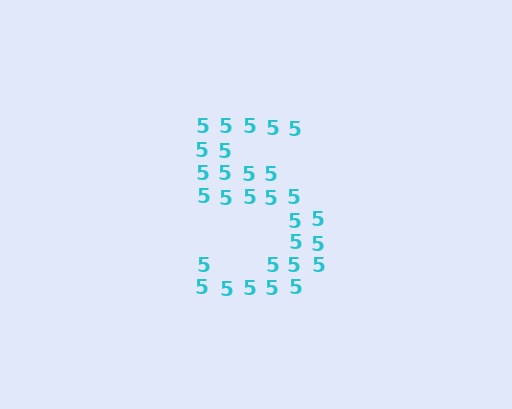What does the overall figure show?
The overall figure shows the digit 5.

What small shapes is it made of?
It is made of small digit 5's.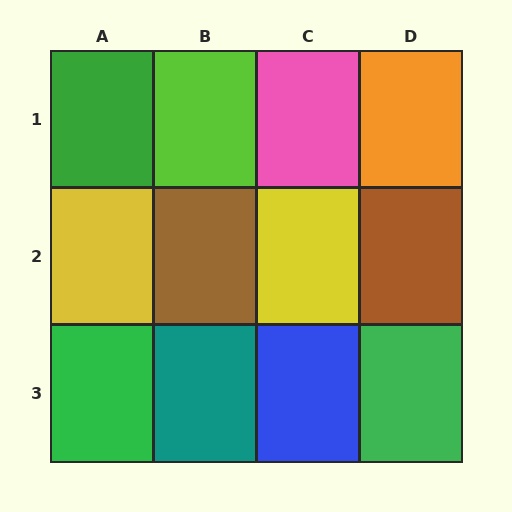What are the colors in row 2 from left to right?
Yellow, brown, yellow, brown.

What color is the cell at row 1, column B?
Lime.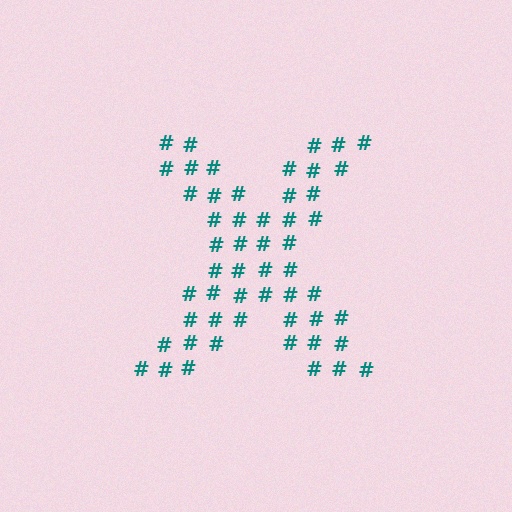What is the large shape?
The large shape is the letter X.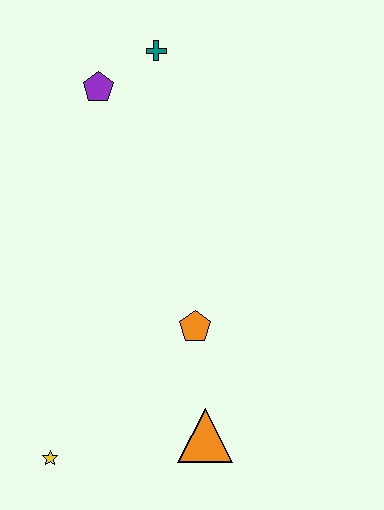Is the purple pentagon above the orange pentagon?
Yes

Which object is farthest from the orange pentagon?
The teal cross is farthest from the orange pentagon.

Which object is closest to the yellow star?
The orange triangle is closest to the yellow star.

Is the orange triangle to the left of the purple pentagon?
No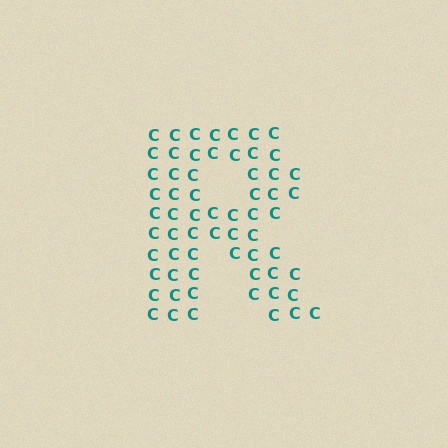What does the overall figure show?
The overall figure shows the letter R.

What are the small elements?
The small elements are letter C's.